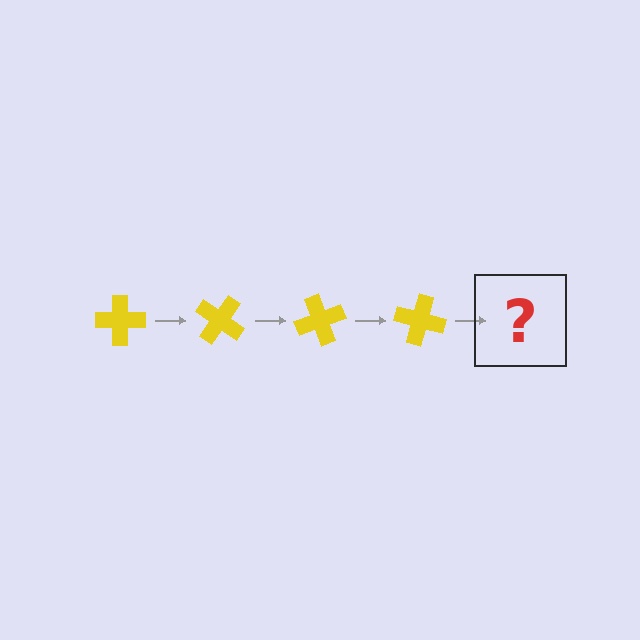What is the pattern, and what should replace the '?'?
The pattern is that the cross rotates 35 degrees each step. The '?' should be a yellow cross rotated 140 degrees.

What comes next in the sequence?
The next element should be a yellow cross rotated 140 degrees.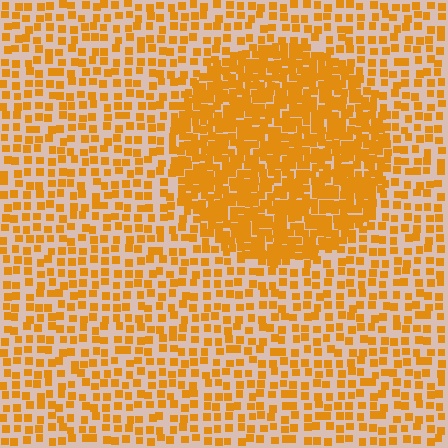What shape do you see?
I see a circle.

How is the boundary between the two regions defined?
The boundary is defined by a change in element density (approximately 2.3x ratio). All elements are the same color, size, and shape.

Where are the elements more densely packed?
The elements are more densely packed inside the circle boundary.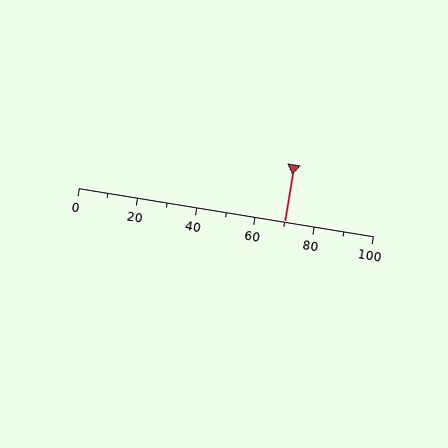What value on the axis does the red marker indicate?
The marker indicates approximately 70.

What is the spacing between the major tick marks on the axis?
The major ticks are spaced 20 apart.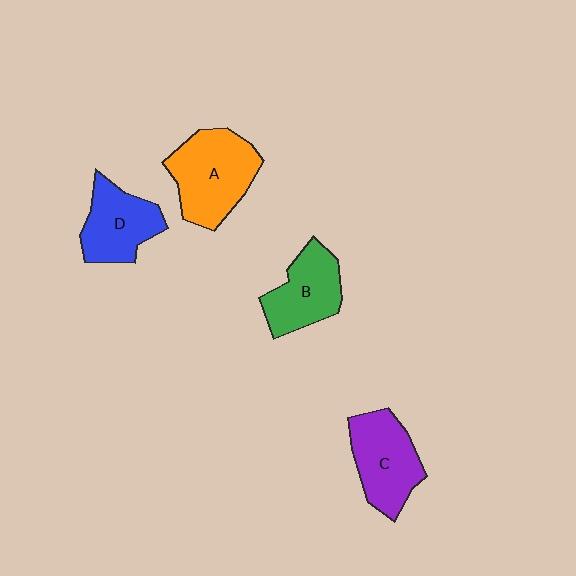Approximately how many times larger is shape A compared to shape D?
Approximately 1.3 times.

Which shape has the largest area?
Shape A (orange).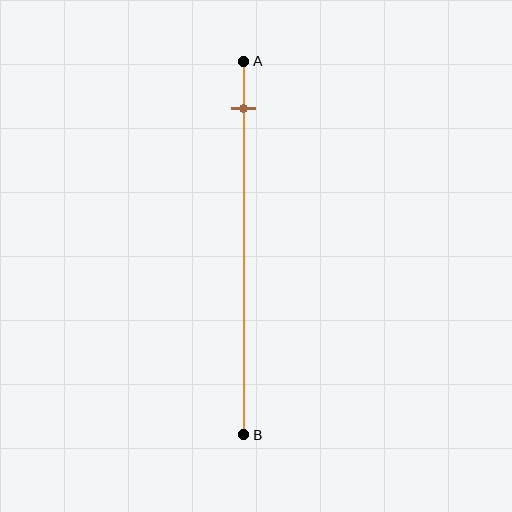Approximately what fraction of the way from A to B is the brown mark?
The brown mark is approximately 15% of the way from A to B.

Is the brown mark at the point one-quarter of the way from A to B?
No, the mark is at about 15% from A, not at the 25% one-quarter point.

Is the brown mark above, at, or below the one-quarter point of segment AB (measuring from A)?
The brown mark is above the one-quarter point of segment AB.